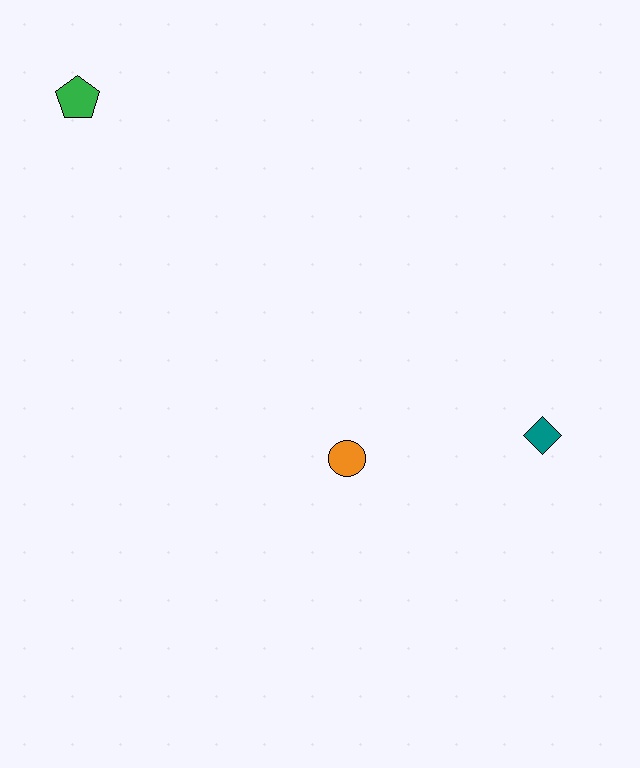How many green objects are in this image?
There is 1 green object.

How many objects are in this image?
There are 3 objects.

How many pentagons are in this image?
There is 1 pentagon.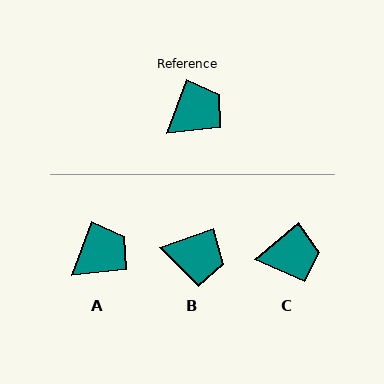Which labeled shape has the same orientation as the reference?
A.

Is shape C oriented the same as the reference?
No, it is off by about 30 degrees.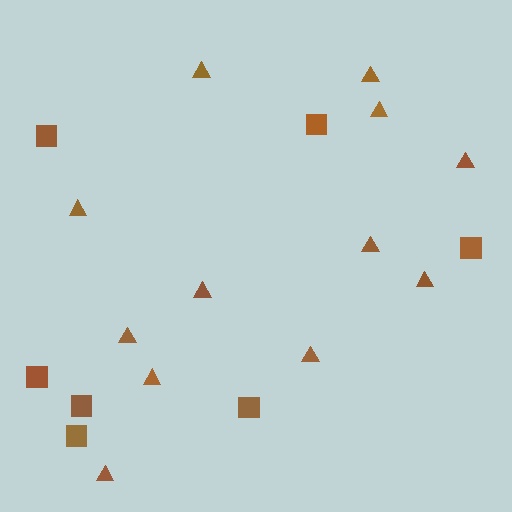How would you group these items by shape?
There are 2 groups: one group of squares (7) and one group of triangles (12).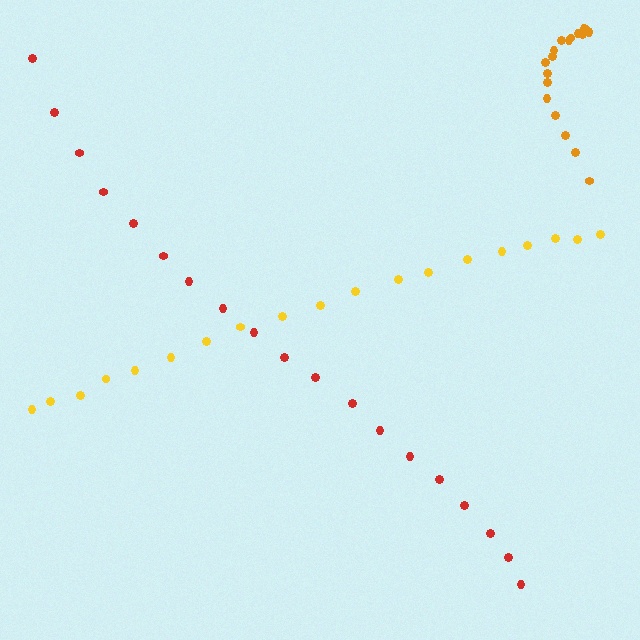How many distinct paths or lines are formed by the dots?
There are 3 distinct paths.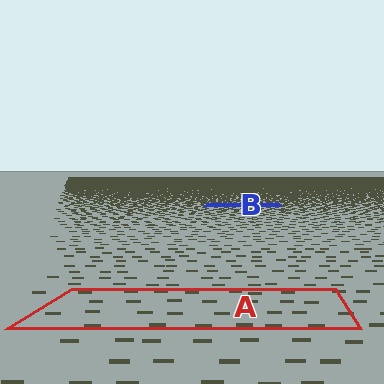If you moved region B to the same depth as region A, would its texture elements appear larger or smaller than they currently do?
They would appear larger. At a closer depth, the same texture elements are projected at a bigger on-screen size.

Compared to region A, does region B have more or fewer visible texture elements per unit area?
Region B has more texture elements per unit area — they are packed more densely because it is farther away.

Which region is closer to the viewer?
Region A is closer. The texture elements there are larger and more spread out.